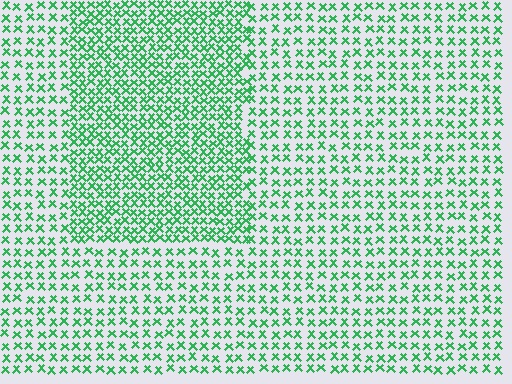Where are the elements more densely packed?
The elements are more densely packed inside the rectangle boundary.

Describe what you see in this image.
The image contains small green elements arranged at two different densities. A rectangle-shaped region is visible where the elements are more densely packed than the surrounding area.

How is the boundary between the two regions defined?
The boundary is defined by a change in element density (approximately 1.8x ratio). All elements are the same color, size, and shape.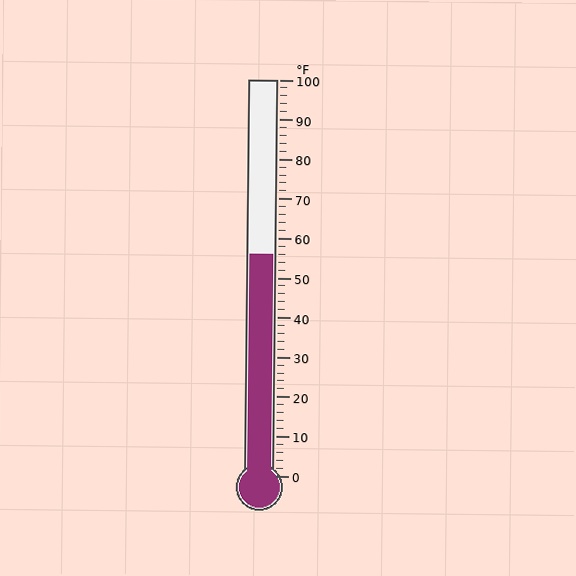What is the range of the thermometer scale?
The thermometer scale ranges from 0°F to 100°F.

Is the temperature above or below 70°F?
The temperature is below 70°F.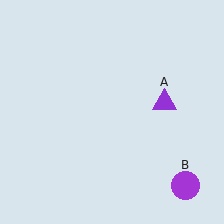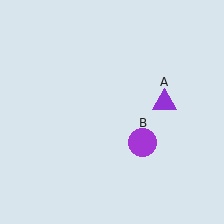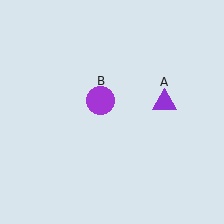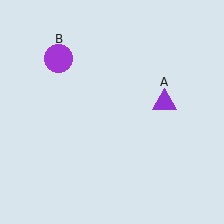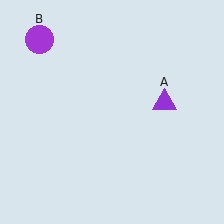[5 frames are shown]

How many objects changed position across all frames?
1 object changed position: purple circle (object B).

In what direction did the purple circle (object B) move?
The purple circle (object B) moved up and to the left.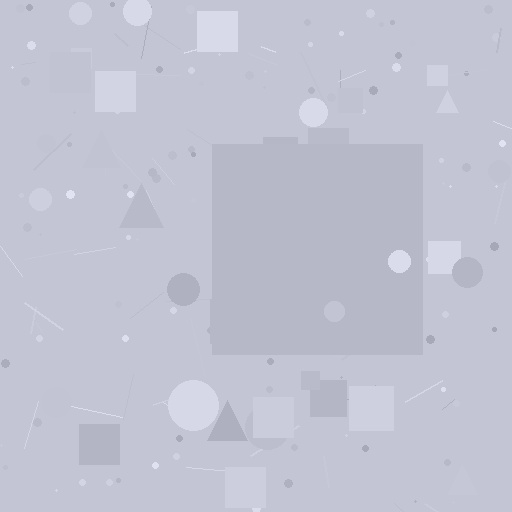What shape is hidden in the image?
A square is hidden in the image.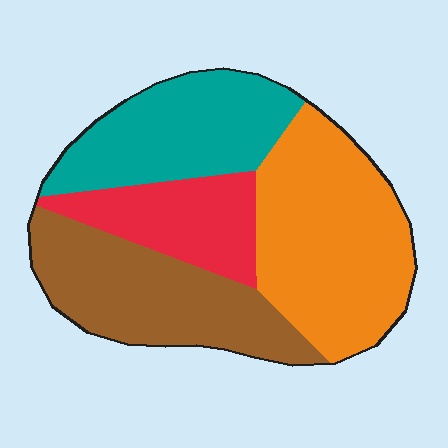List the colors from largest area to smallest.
From largest to smallest: orange, brown, teal, red.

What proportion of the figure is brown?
Brown takes up about one quarter (1/4) of the figure.